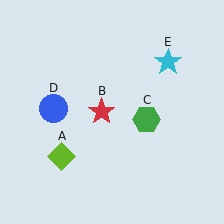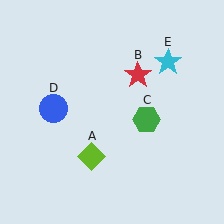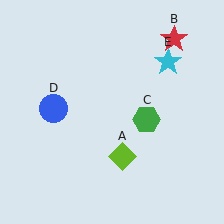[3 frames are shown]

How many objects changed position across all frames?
2 objects changed position: lime diamond (object A), red star (object B).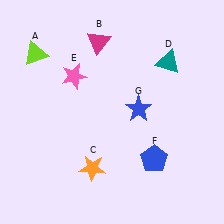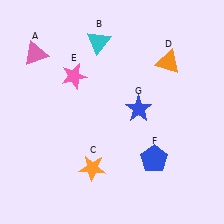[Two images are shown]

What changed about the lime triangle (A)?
In Image 1, A is lime. In Image 2, it changed to pink.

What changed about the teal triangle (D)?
In Image 1, D is teal. In Image 2, it changed to orange.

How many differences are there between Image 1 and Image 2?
There are 3 differences between the two images.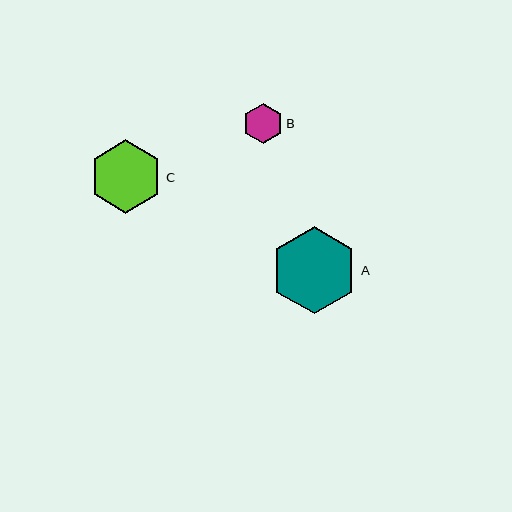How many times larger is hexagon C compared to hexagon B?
Hexagon C is approximately 1.8 times the size of hexagon B.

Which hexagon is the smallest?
Hexagon B is the smallest with a size of approximately 41 pixels.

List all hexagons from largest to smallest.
From largest to smallest: A, C, B.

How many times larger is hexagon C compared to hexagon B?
Hexagon C is approximately 1.8 times the size of hexagon B.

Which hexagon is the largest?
Hexagon A is the largest with a size of approximately 87 pixels.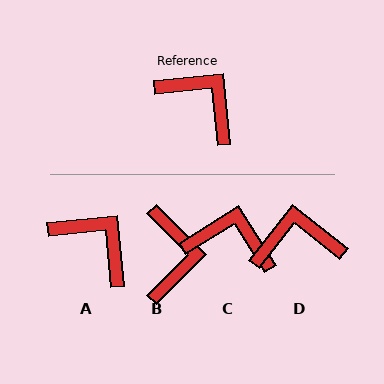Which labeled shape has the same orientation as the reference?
A.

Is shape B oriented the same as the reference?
No, it is off by about 51 degrees.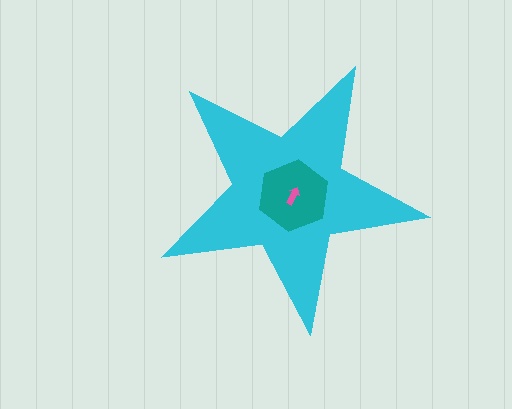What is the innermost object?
The pink arrow.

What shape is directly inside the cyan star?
The teal hexagon.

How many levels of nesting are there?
3.